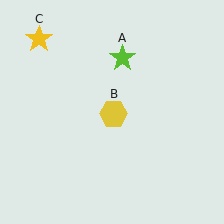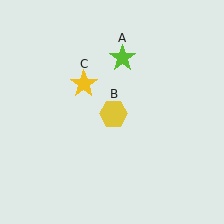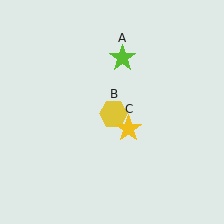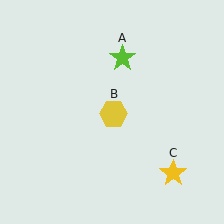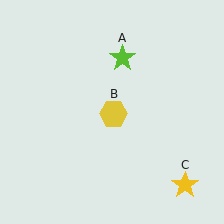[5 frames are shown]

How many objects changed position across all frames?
1 object changed position: yellow star (object C).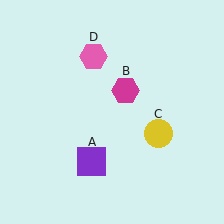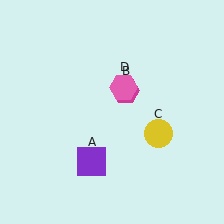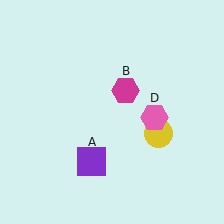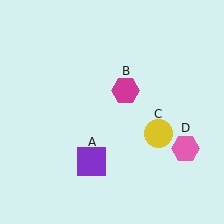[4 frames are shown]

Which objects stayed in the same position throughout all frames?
Purple square (object A) and magenta hexagon (object B) and yellow circle (object C) remained stationary.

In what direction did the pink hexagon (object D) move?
The pink hexagon (object D) moved down and to the right.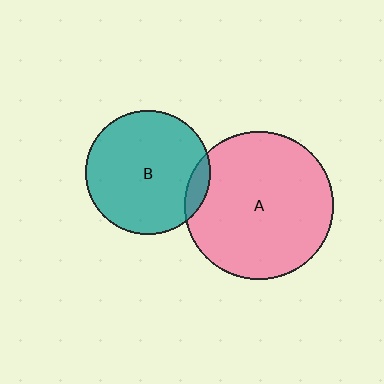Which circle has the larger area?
Circle A (pink).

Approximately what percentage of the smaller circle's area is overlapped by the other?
Approximately 10%.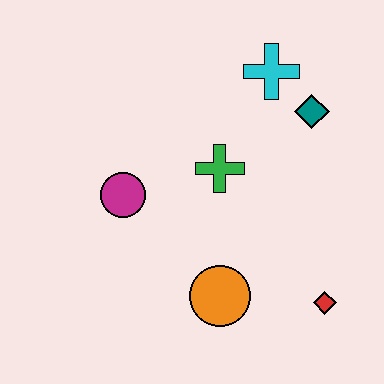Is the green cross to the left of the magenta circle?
No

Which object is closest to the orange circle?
The red diamond is closest to the orange circle.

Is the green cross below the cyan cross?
Yes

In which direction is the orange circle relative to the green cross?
The orange circle is below the green cross.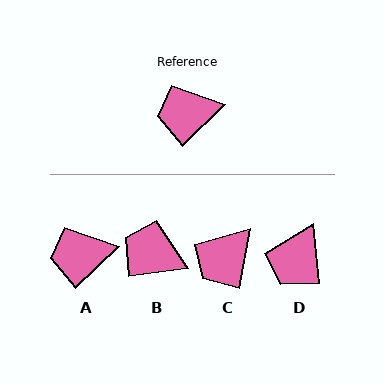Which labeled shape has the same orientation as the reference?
A.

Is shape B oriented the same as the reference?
No, it is off by about 36 degrees.